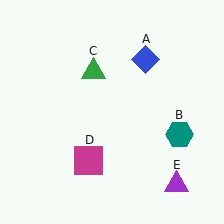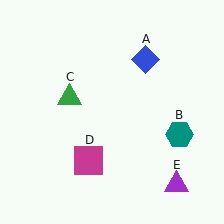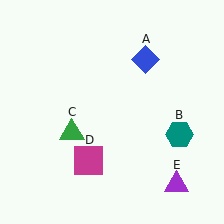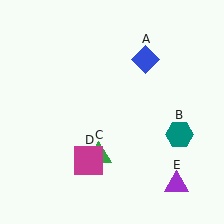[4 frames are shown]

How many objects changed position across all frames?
1 object changed position: green triangle (object C).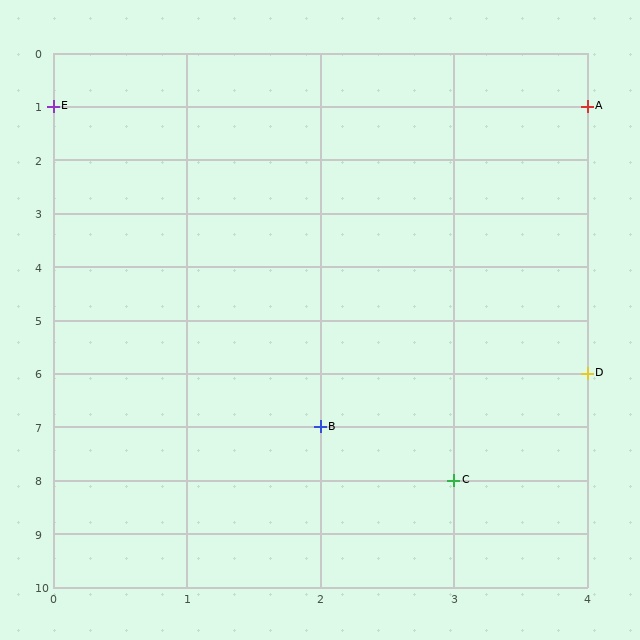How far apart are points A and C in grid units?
Points A and C are 1 column and 7 rows apart (about 7.1 grid units diagonally).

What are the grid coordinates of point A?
Point A is at grid coordinates (4, 1).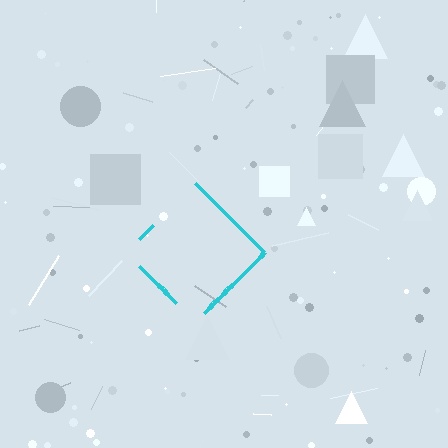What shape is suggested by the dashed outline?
The dashed outline suggests a diamond.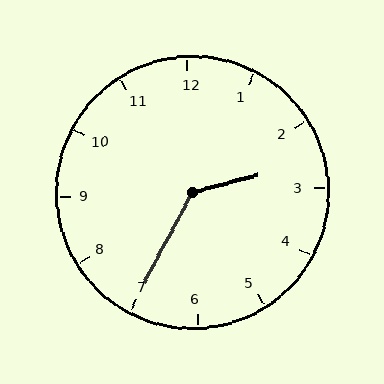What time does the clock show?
2:35.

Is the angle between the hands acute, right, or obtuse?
It is obtuse.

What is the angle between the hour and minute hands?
Approximately 132 degrees.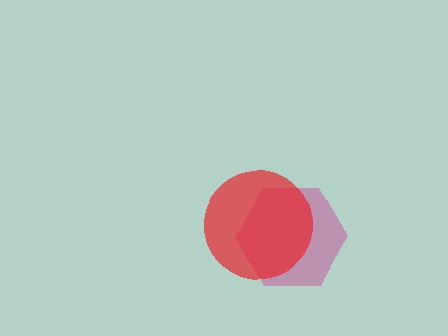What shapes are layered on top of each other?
The layered shapes are: a magenta hexagon, a red circle.